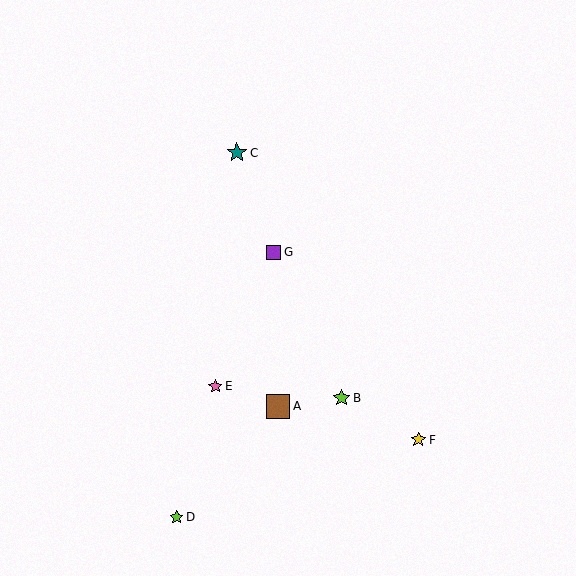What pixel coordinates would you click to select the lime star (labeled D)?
Click at (176, 517) to select the lime star D.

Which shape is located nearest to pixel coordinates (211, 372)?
The pink star (labeled E) at (215, 386) is nearest to that location.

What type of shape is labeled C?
Shape C is a teal star.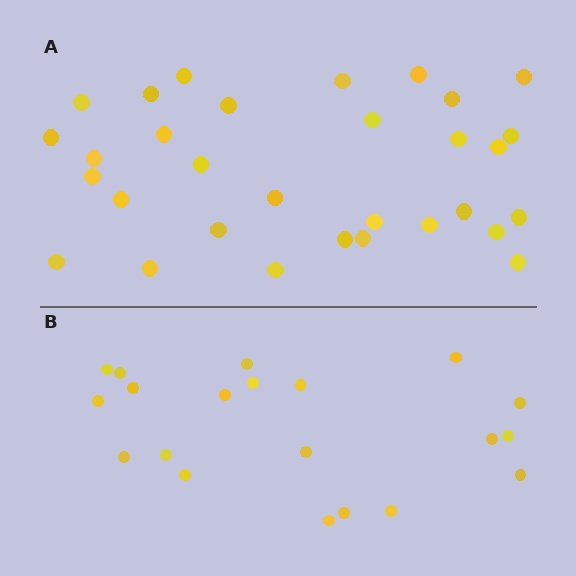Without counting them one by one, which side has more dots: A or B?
Region A (the top region) has more dots.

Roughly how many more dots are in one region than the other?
Region A has roughly 12 or so more dots than region B.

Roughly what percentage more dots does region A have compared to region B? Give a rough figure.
About 55% more.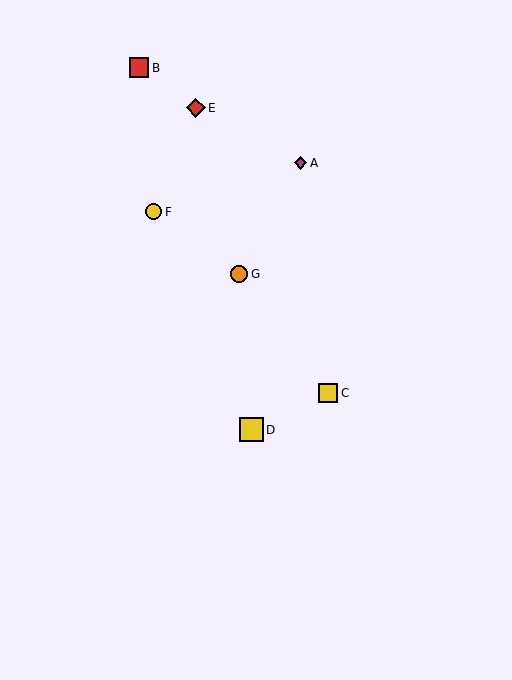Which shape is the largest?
The yellow square (labeled D) is the largest.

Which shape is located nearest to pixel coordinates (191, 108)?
The red diamond (labeled E) at (196, 108) is nearest to that location.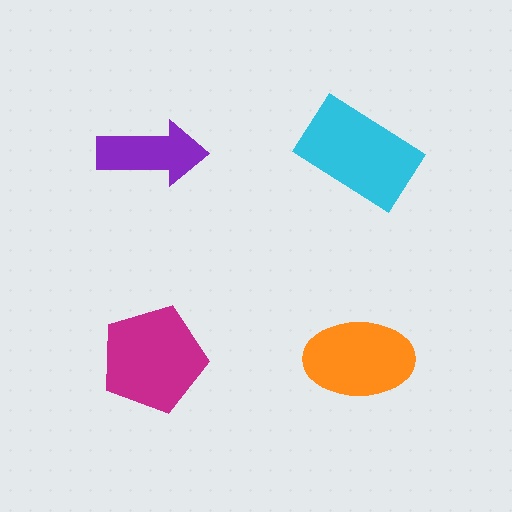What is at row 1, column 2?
A cyan rectangle.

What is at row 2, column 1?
A magenta pentagon.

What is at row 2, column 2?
An orange ellipse.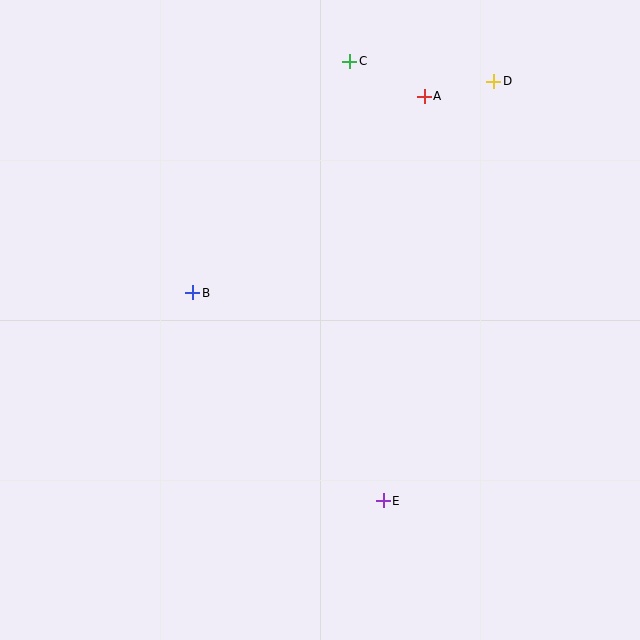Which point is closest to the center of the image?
Point B at (193, 293) is closest to the center.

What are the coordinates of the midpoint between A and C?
The midpoint between A and C is at (387, 79).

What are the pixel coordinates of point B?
Point B is at (193, 293).